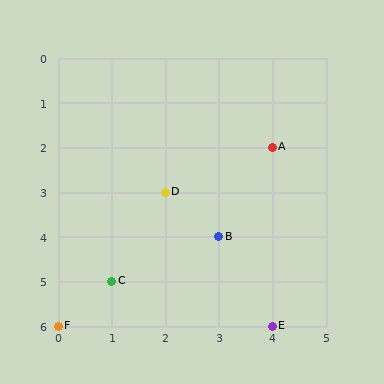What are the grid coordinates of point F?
Point F is at grid coordinates (0, 6).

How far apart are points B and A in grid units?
Points B and A are 1 column and 2 rows apart (about 2.2 grid units diagonally).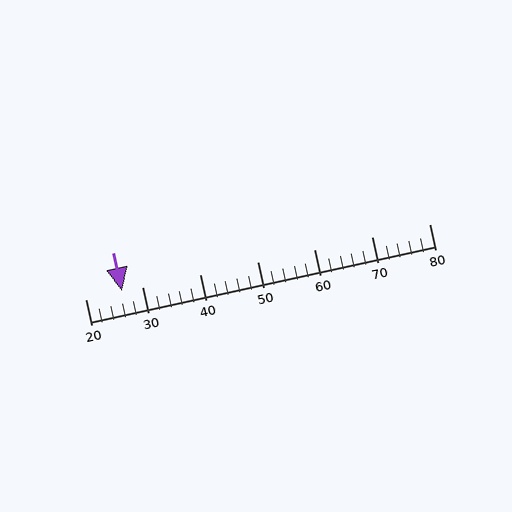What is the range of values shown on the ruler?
The ruler shows values from 20 to 80.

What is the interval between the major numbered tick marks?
The major tick marks are spaced 10 units apart.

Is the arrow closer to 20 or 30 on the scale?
The arrow is closer to 30.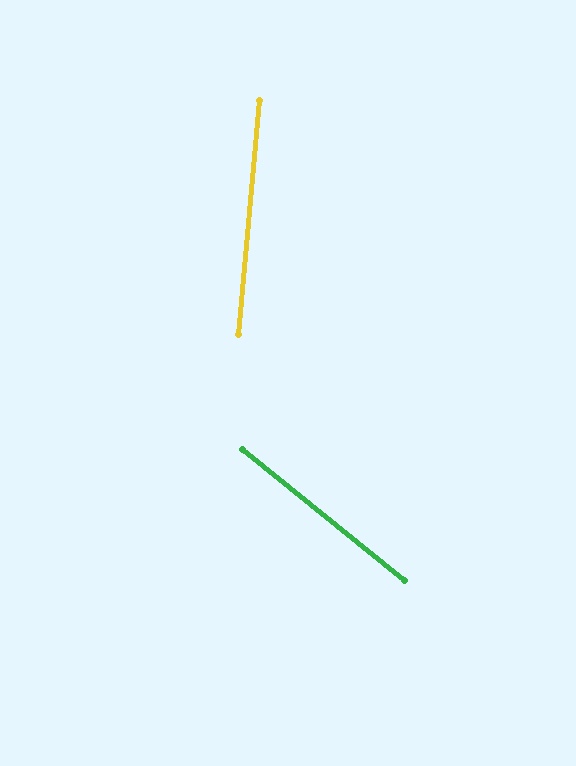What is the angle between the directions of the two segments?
Approximately 56 degrees.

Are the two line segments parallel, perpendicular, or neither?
Neither parallel nor perpendicular — they differ by about 56°.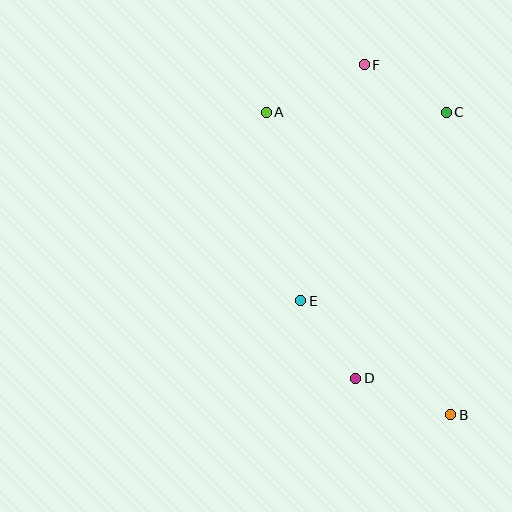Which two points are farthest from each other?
Points B and F are farthest from each other.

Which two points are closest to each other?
Points C and F are closest to each other.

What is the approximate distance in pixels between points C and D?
The distance between C and D is approximately 281 pixels.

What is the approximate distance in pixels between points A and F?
The distance between A and F is approximately 109 pixels.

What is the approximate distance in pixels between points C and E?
The distance between C and E is approximately 238 pixels.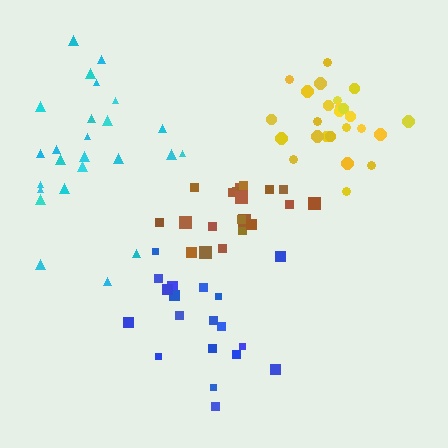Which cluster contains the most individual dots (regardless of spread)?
Cyan (25).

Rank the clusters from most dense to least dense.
yellow, brown, blue, cyan.